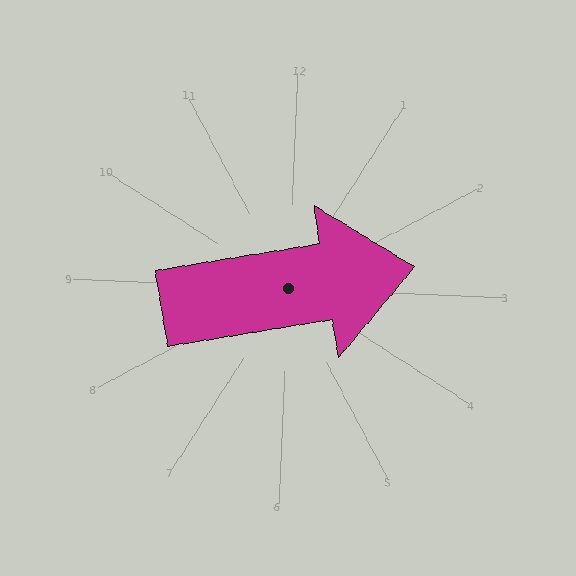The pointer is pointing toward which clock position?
Roughly 3 o'clock.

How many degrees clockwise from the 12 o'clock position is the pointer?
Approximately 78 degrees.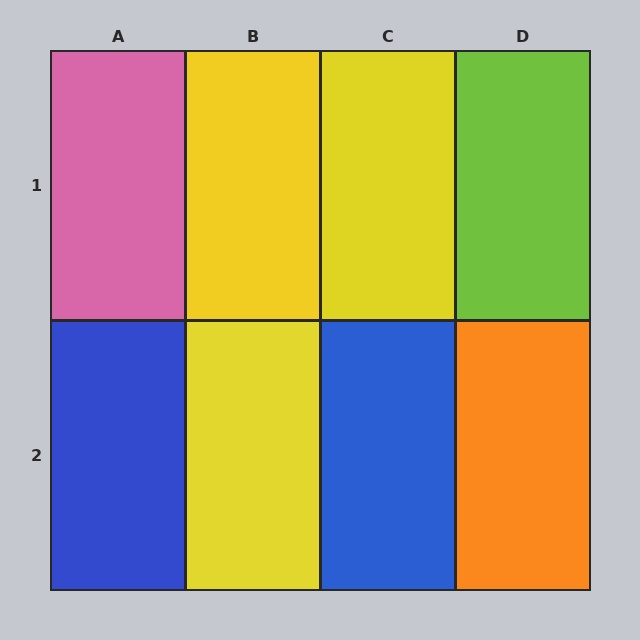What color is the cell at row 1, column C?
Yellow.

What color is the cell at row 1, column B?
Yellow.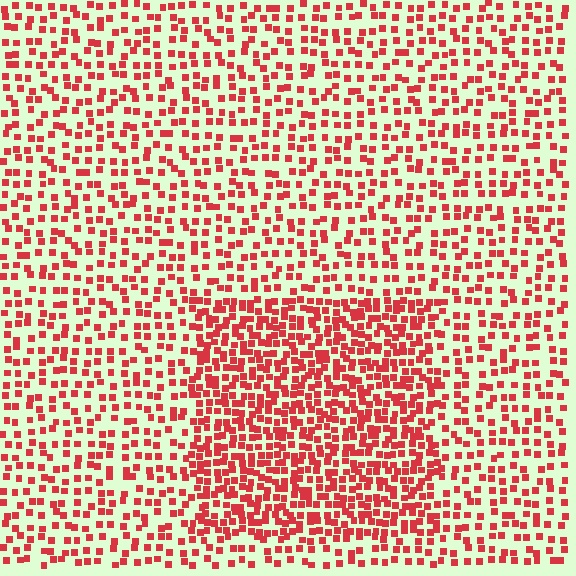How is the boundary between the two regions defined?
The boundary is defined by a change in element density (approximately 1.9x ratio). All elements are the same color, size, and shape.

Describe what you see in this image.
The image contains small red elements arranged at two different densities. A rectangle-shaped region is visible where the elements are more densely packed than the surrounding area.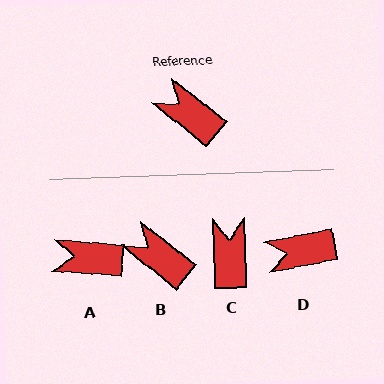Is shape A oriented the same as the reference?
No, it is off by about 34 degrees.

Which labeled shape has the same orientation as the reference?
B.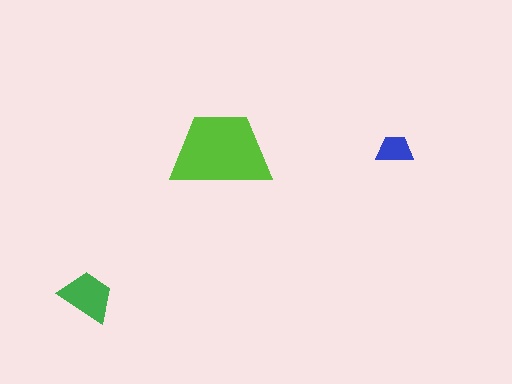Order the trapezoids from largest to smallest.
the lime one, the green one, the blue one.